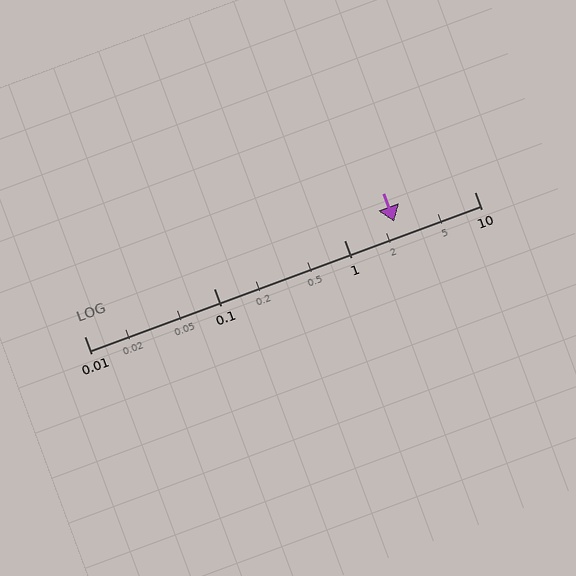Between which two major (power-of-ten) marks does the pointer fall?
The pointer is between 1 and 10.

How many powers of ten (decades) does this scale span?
The scale spans 3 decades, from 0.01 to 10.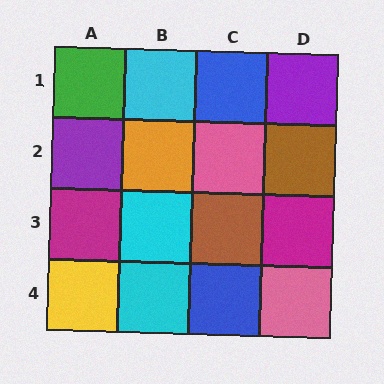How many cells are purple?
2 cells are purple.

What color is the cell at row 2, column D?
Brown.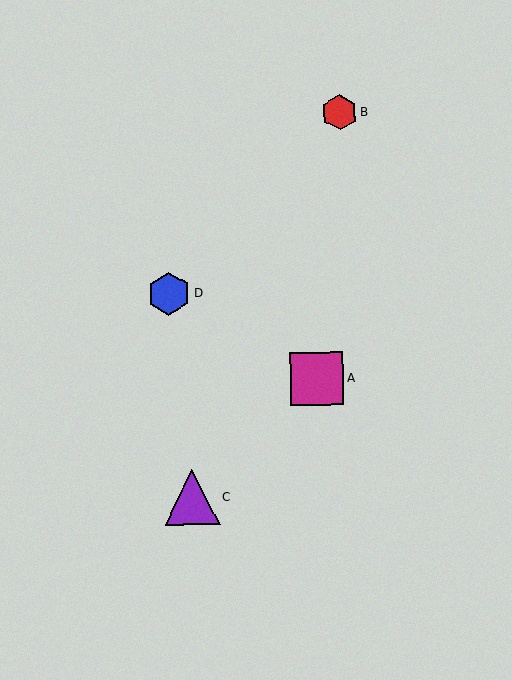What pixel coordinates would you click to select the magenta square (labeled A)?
Click at (317, 379) to select the magenta square A.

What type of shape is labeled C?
Shape C is a purple triangle.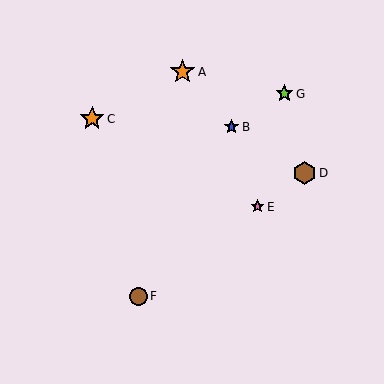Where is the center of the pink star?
The center of the pink star is at (258, 207).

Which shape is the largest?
The orange star (labeled A) is the largest.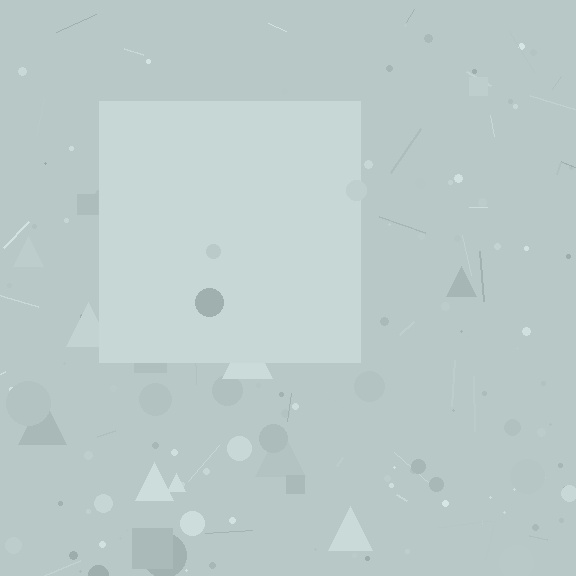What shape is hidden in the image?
A square is hidden in the image.